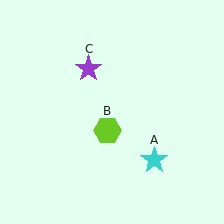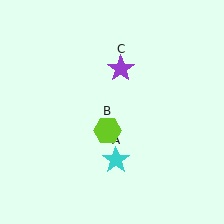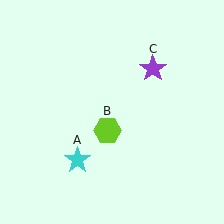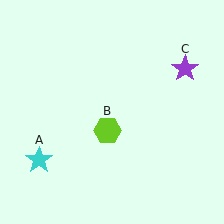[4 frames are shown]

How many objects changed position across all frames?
2 objects changed position: cyan star (object A), purple star (object C).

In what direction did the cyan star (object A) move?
The cyan star (object A) moved left.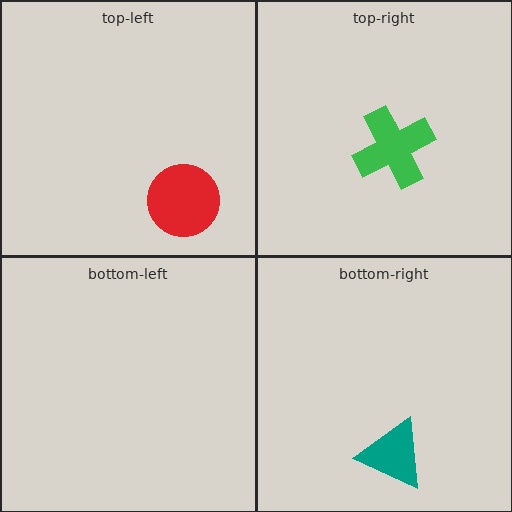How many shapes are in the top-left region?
1.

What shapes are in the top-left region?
The red circle.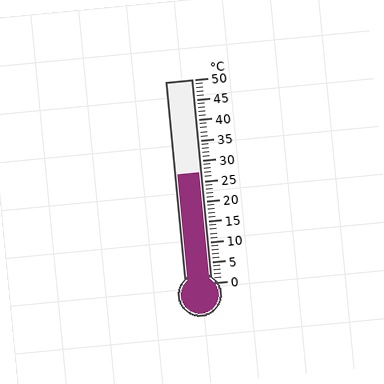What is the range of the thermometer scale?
The thermometer scale ranges from 0°C to 50°C.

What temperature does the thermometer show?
The thermometer shows approximately 27°C.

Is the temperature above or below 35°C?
The temperature is below 35°C.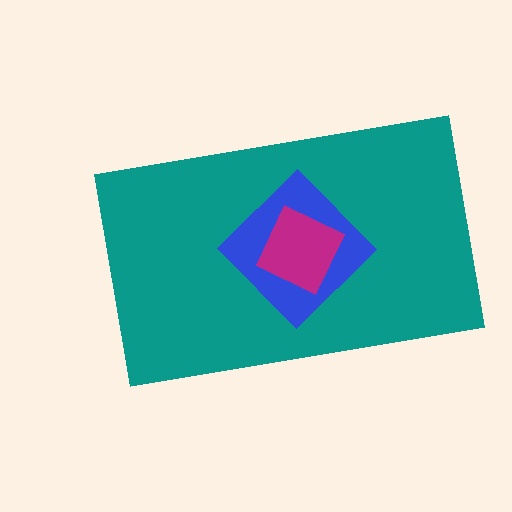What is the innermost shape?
The magenta square.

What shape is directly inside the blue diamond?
The magenta square.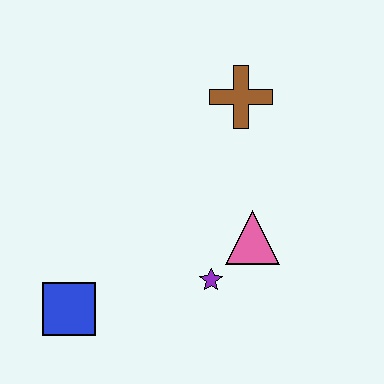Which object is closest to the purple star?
The pink triangle is closest to the purple star.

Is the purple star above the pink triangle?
No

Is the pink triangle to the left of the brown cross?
No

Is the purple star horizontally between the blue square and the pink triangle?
Yes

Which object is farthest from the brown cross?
The blue square is farthest from the brown cross.